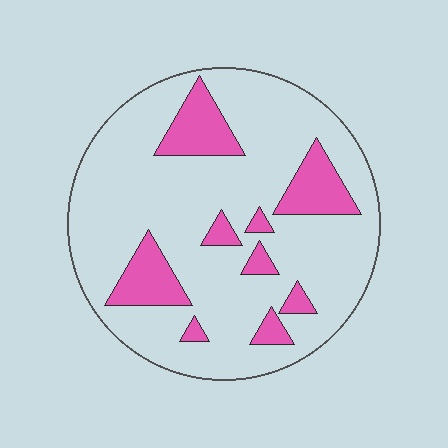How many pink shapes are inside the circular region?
9.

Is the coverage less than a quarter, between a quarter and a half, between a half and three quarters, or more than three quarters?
Less than a quarter.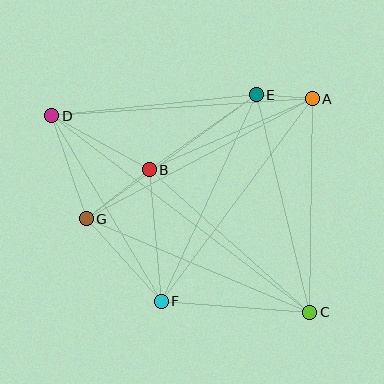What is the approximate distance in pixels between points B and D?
The distance between B and D is approximately 112 pixels.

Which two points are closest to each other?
Points A and E are closest to each other.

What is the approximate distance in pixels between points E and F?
The distance between E and F is approximately 228 pixels.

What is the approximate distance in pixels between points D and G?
The distance between D and G is approximately 109 pixels.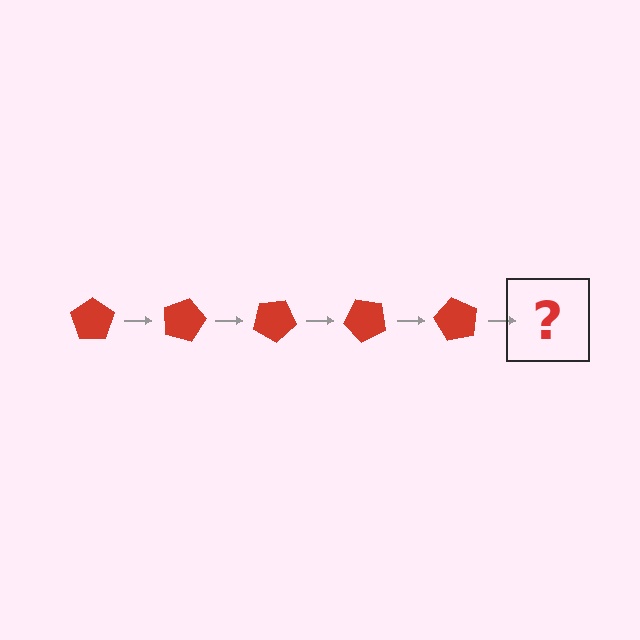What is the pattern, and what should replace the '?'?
The pattern is that the pentagon rotates 15 degrees each step. The '?' should be a red pentagon rotated 75 degrees.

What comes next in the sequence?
The next element should be a red pentagon rotated 75 degrees.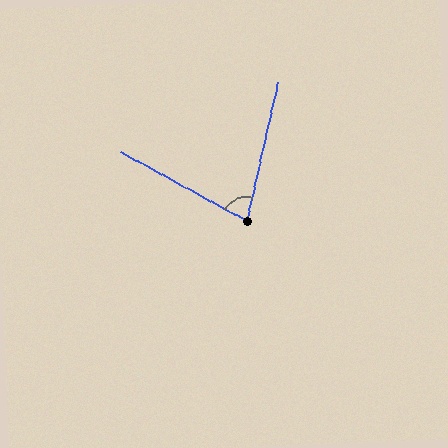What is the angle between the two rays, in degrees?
Approximately 74 degrees.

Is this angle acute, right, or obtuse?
It is acute.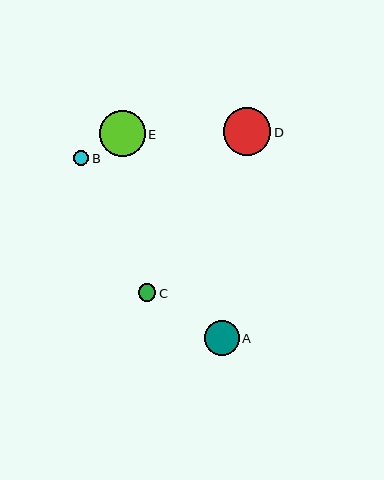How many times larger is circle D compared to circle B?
Circle D is approximately 3.1 times the size of circle B.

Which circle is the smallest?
Circle B is the smallest with a size of approximately 15 pixels.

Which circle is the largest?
Circle D is the largest with a size of approximately 48 pixels.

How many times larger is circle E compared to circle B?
Circle E is approximately 3.0 times the size of circle B.